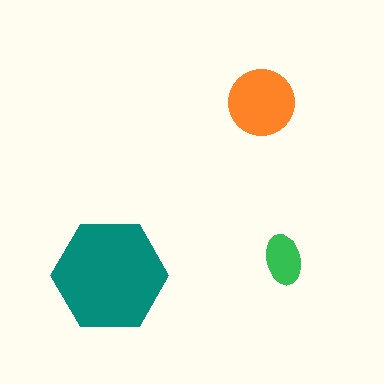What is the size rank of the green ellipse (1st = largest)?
3rd.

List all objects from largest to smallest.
The teal hexagon, the orange circle, the green ellipse.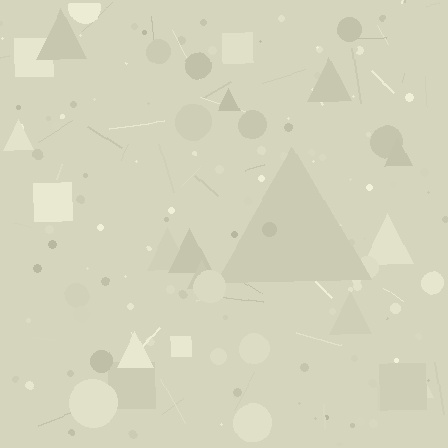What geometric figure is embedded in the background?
A triangle is embedded in the background.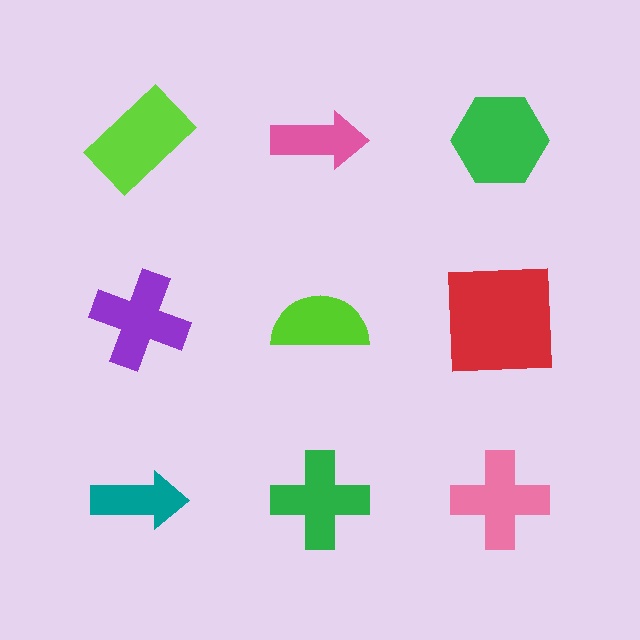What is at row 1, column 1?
A lime rectangle.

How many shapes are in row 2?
3 shapes.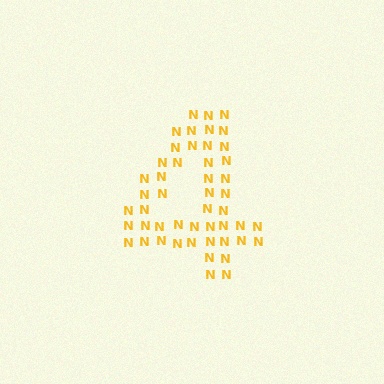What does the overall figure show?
The overall figure shows the digit 4.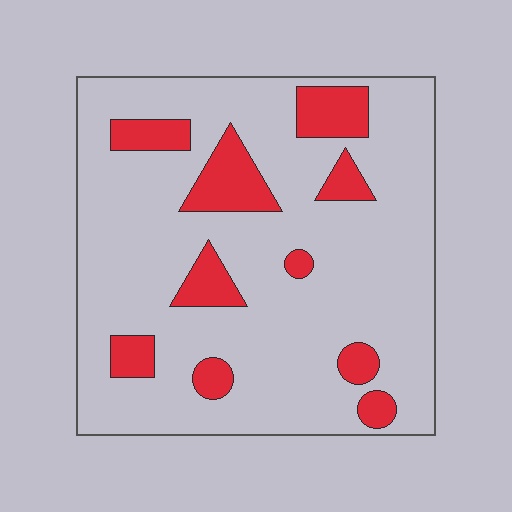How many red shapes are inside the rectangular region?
10.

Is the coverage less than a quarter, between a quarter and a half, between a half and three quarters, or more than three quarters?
Less than a quarter.